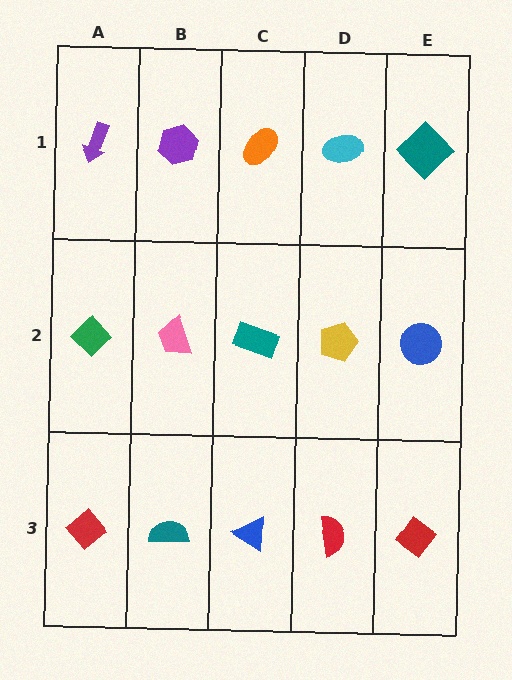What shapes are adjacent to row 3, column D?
A yellow pentagon (row 2, column D), a blue triangle (row 3, column C), a red diamond (row 3, column E).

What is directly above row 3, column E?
A blue circle.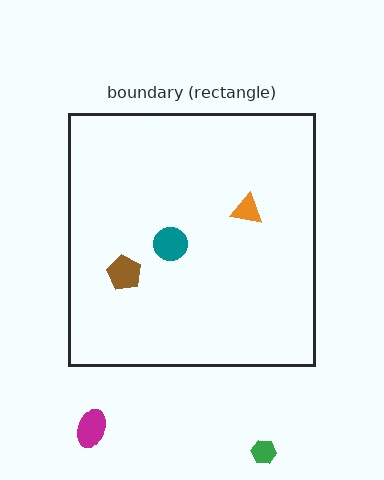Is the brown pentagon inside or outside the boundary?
Inside.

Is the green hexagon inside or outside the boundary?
Outside.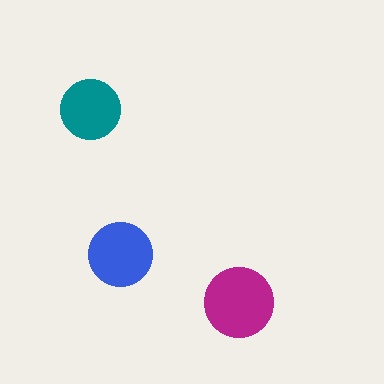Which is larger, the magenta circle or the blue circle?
The magenta one.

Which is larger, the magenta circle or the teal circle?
The magenta one.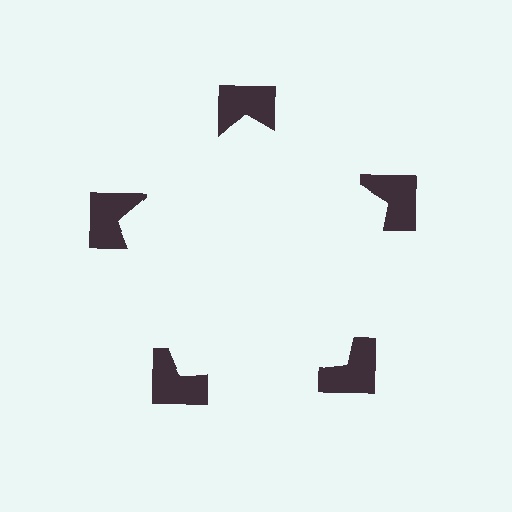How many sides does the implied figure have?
5 sides.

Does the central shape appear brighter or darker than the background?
It typically appears slightly brighter than the background, even though no actual brightness change is drawn.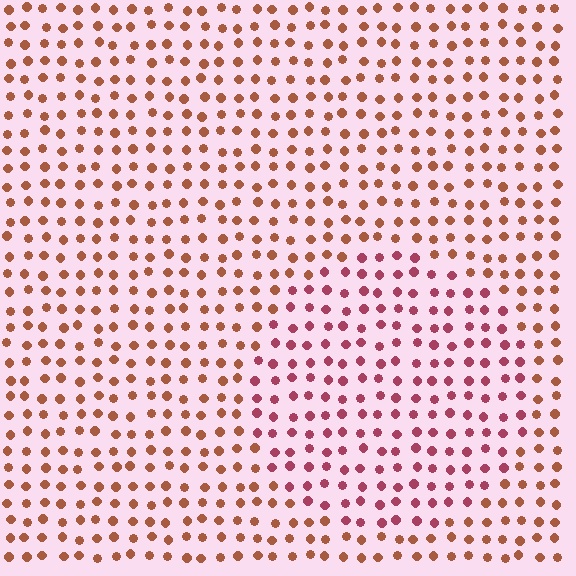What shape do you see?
I see a circle.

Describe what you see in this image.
The image is filled with small brown elements in a uniform arrangement. A circle-shaped region is visible where the elements are tinted to a slightly different hue, forming a subtle color boundary.